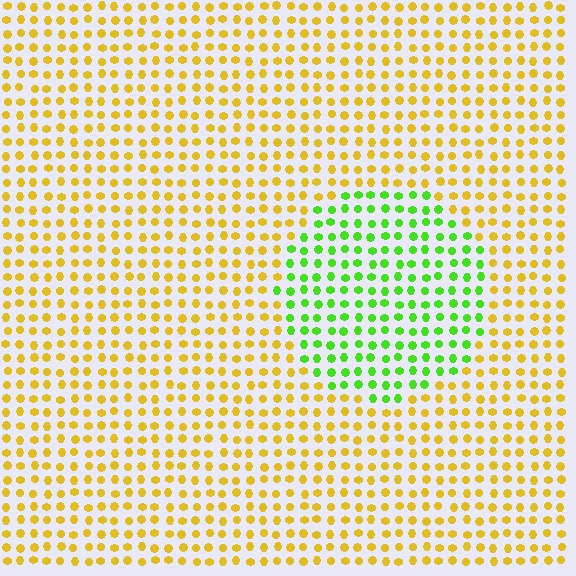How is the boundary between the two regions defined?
The boundary is defined purely by a slight shift in hue (about 60 degrees). Spacing, size, and orientation are identical on both sides.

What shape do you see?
I see a circle.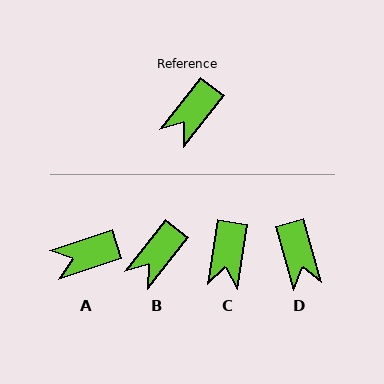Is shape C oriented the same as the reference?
No, it is off by about 30 degrees.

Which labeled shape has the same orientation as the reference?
B.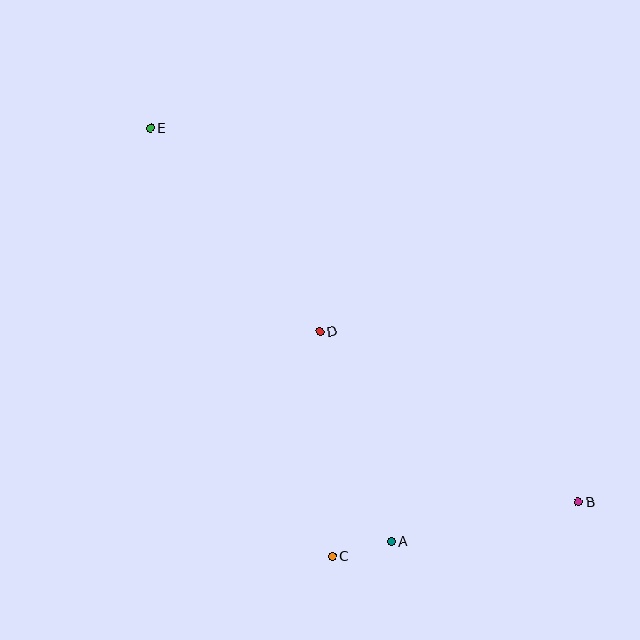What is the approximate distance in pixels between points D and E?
The distance between D and E is approximately 265 pixels.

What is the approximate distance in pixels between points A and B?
The distance between A and B is approximately 191 pixels.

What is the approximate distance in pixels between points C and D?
The distance between C and D is approximately 225 pixels.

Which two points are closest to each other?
Points A and C are closest to each other.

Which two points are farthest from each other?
Points B and E are farthest from each other.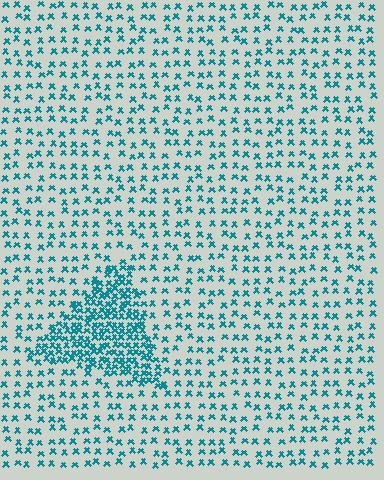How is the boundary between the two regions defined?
The boundary is defined by a change in element density (approximately 2.7x ratio). All elements are the same color, size, and shape.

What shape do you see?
I see a triangle.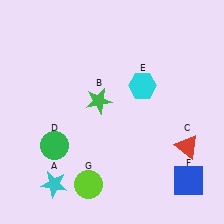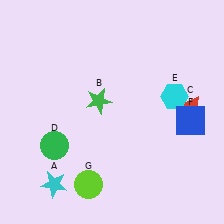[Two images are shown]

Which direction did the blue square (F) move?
The blue square (F) moved up.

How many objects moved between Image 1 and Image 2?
3 objects moved between the two images.